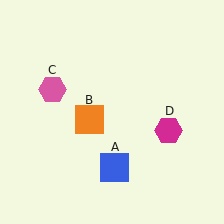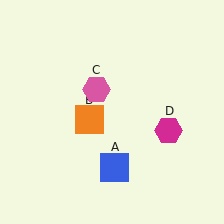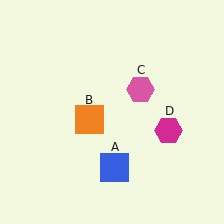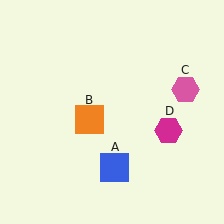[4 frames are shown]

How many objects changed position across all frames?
1 object changed position: pink hexagon (object C).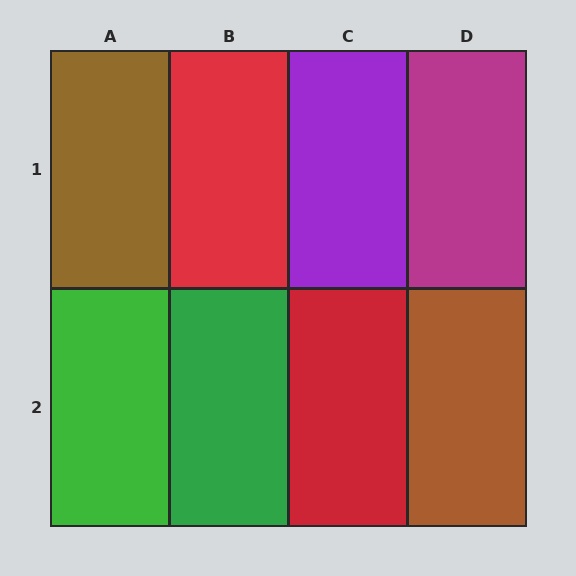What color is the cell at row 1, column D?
Magenta.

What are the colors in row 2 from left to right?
Green, green, red, brown.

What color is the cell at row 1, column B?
Red.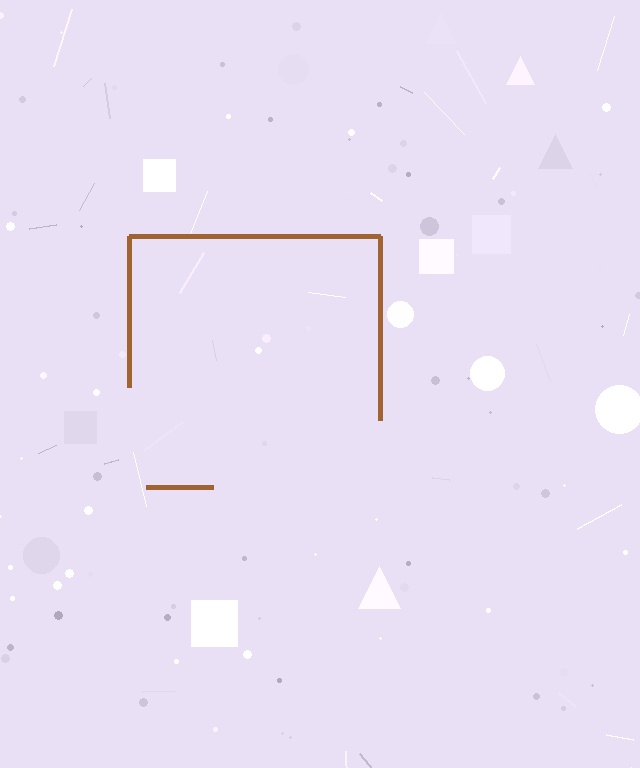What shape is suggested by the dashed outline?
The dashed outline suggests a square.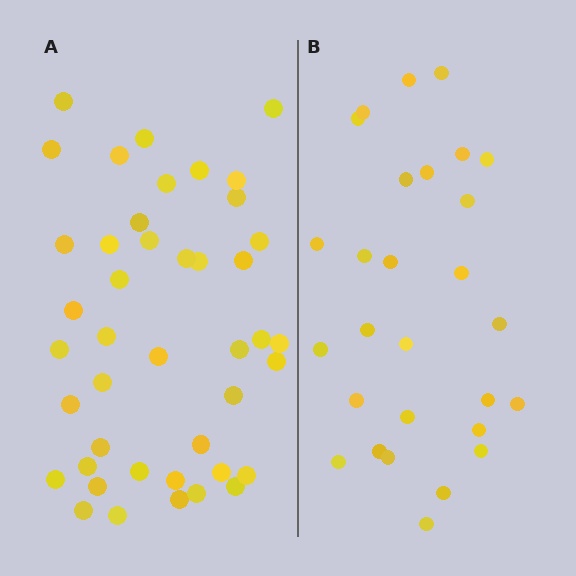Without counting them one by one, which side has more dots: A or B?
Region A (the left region) has more dots.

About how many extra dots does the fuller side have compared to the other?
Region A has approximately 15 more dots than region B.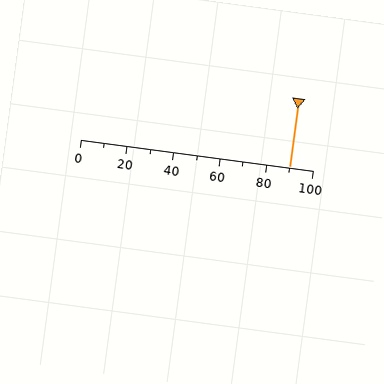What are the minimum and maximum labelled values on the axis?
The axis runs from 0 to 100.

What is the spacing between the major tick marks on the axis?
The major ticks are spaced 20 apart.